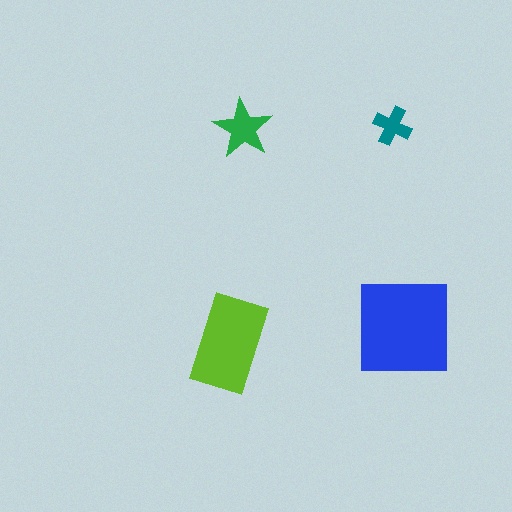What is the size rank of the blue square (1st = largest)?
1st.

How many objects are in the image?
There are 4 objects in the image.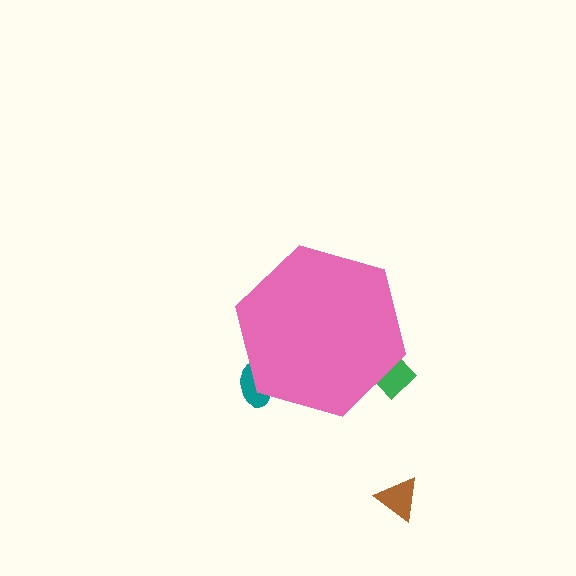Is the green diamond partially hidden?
Yes, the green diamond is partially hidden behind the pink hexagon.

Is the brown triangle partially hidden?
No, the brown triangle is fully visible.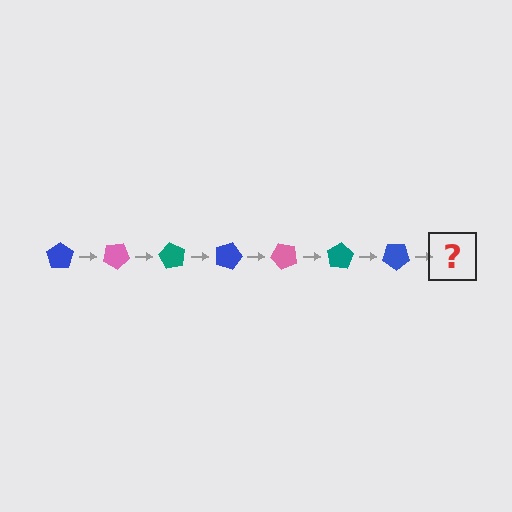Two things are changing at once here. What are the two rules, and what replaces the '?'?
The two rules are that it rotates 30 degrees each step and the color cycles through blue, pink, and teal. The '?' should be a pink pentagon, rotated 210 degrees from the start.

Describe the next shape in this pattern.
It should be a pink pentagon, rotated 210 degrees from the start.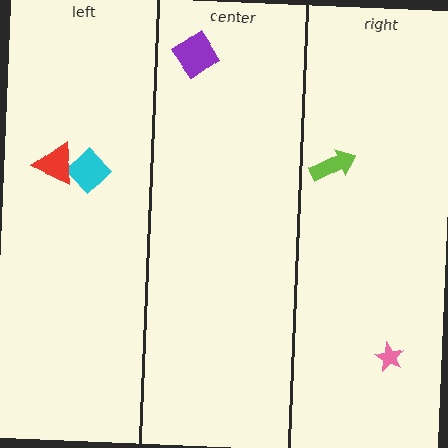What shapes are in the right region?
The pink star, the lime arrow.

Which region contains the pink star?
The right region.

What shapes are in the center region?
The purple diamond.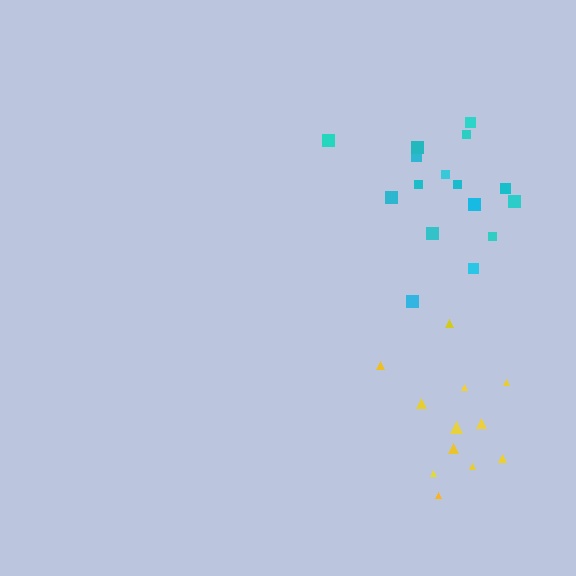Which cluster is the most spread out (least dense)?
Cyan.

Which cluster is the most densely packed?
Yellow.